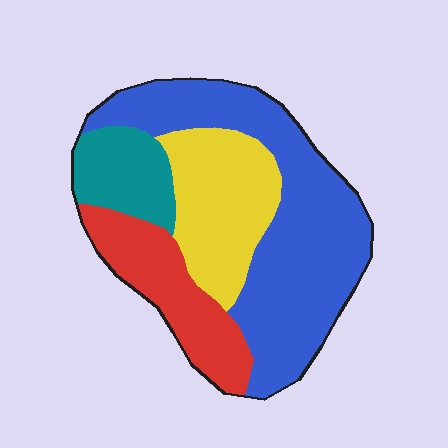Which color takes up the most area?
Blue, at roughly 45%.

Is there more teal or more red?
Red.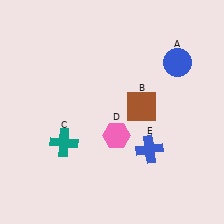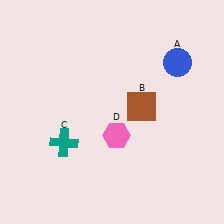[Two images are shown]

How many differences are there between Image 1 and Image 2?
There is 1 difference between the two images.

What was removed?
The blue cross (E) was removed in Image 2.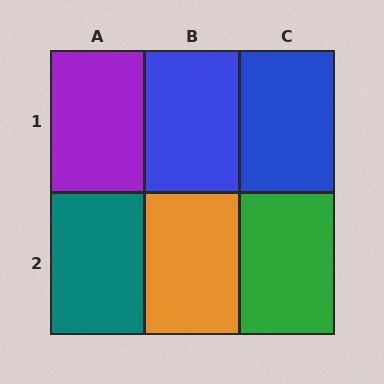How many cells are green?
1 cell is green.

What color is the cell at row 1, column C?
Blue.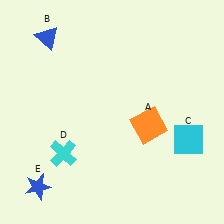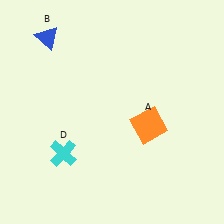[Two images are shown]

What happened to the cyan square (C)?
The cyan square (C) was removed in Image 2. It was in the bottom-right area of Image 1.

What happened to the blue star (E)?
The blue star (E) was removed in Image 2. It was in the bottom-left area of Image 1.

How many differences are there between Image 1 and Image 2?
There are 2 differences between the two images.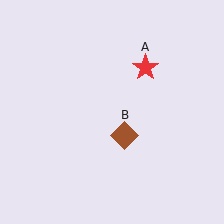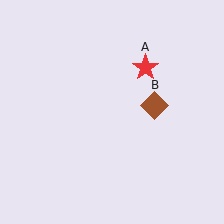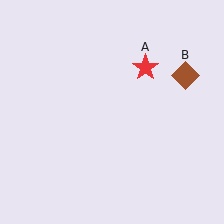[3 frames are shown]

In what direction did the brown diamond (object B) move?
The brown diamond (object B) moved up and to the right.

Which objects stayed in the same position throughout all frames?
Red star (object A) remained stationary.